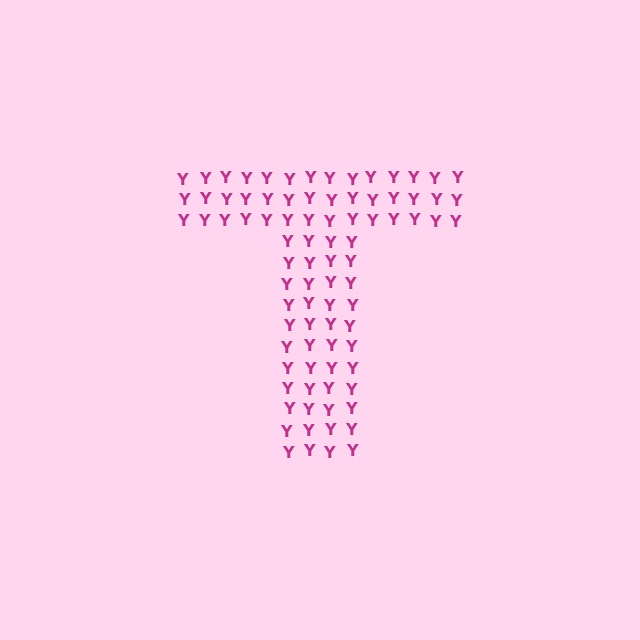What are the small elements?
The small elements are letter Y's.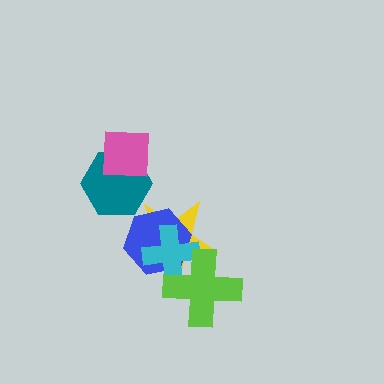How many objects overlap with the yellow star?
3 objects overlap with the yellow star.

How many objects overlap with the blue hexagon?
3 objects overlap with the blue hexagon.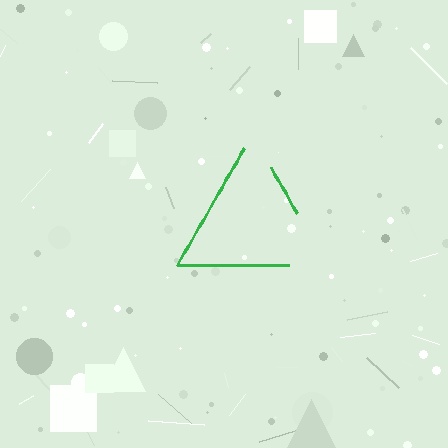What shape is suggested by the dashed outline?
The dashed outline suggests a triangle.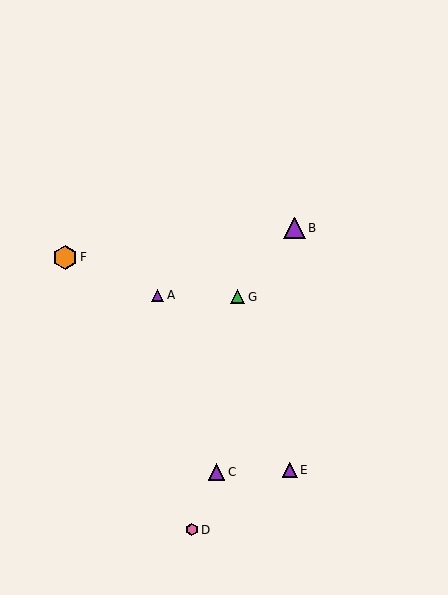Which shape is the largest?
The orange hexagon (labeled F) is the largest.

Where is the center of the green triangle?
The center of the green triangle is at (237, 297).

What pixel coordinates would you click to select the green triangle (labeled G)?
Click at (237, 297) to select the green triangle G.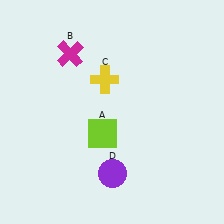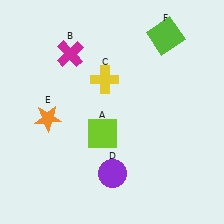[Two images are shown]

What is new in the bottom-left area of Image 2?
An orange star (E) was added in the bottom-left area of Image 2.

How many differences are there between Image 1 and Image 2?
There are 2 differences between the two images.